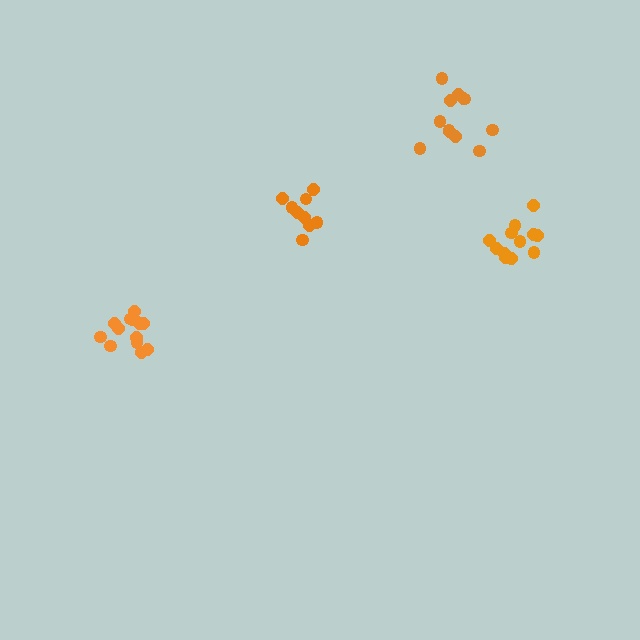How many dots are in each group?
Group 1: 14 dots, Group 2: 12 dots, Group 3: 9 dots, Group 4: 12 dots (47 total).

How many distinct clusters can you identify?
There are 4 distinct clusters.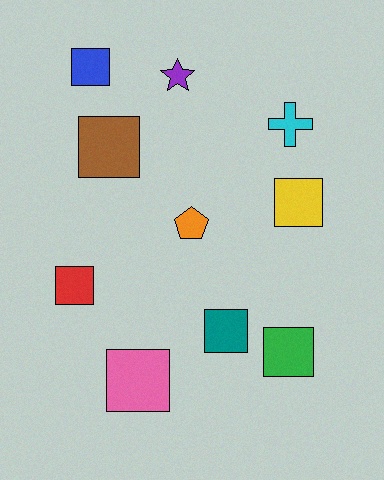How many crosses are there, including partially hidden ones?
There is 1 cross.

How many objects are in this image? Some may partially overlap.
There are 10 objects.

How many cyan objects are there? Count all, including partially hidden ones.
There is 1 cyan object.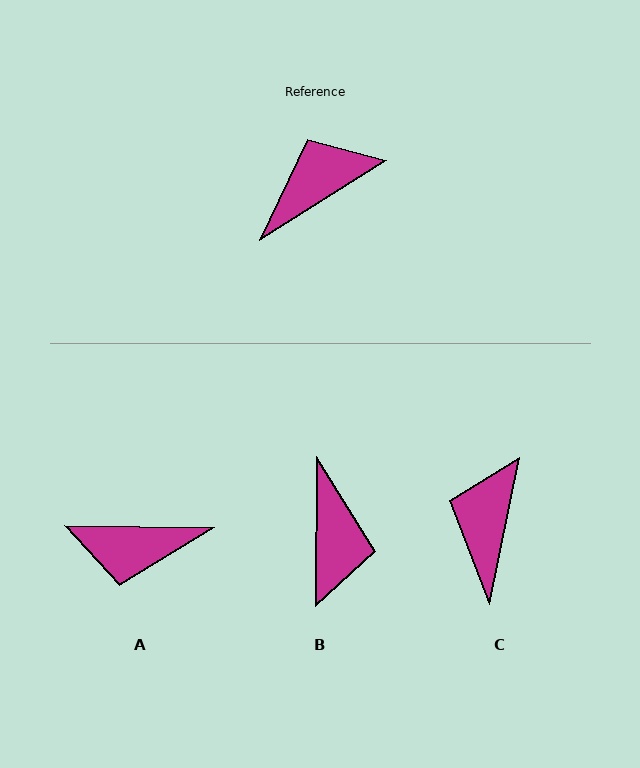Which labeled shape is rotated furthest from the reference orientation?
A, about 147 degrees away.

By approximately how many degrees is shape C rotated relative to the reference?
Approximately 46 degrees counter-clockwise.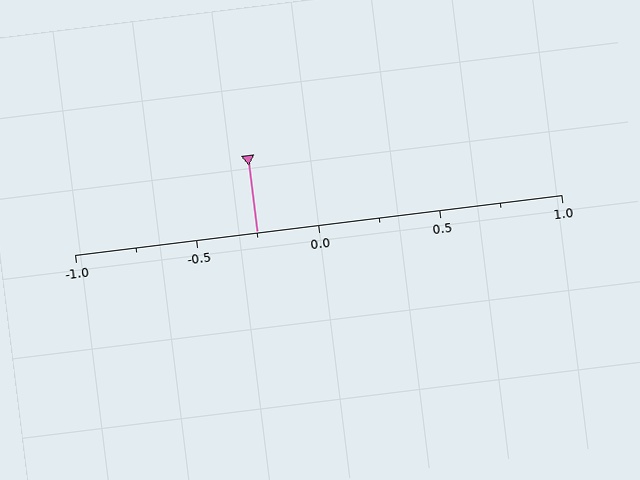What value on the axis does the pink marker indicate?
The marker indicates approximately -0.25.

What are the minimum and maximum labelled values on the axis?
The axis runs from -1.0 to 1.0.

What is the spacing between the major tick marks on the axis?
The major ticks are spaced 0.5 apart.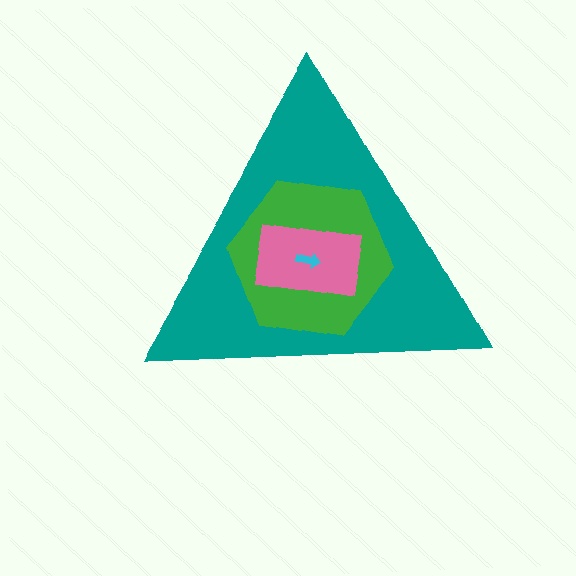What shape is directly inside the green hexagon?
The pink rectangle.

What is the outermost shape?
The teal triangle.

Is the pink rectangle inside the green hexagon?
Yes.